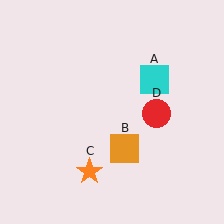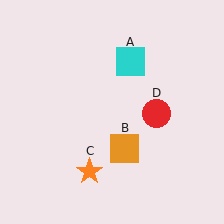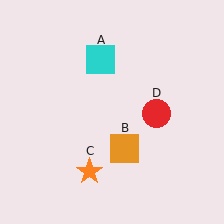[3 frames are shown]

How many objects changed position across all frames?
1 object changed position: cyan square (object A).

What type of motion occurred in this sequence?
The cyan square (object A) rotated counterclockwise around the center of the scene.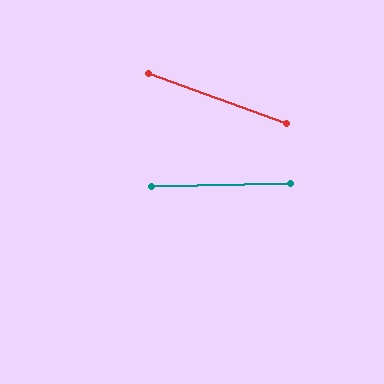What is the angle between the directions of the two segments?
Approximately 21 degrees.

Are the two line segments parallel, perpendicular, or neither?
Neither parallel nor perpendicular — they differ by about 21°.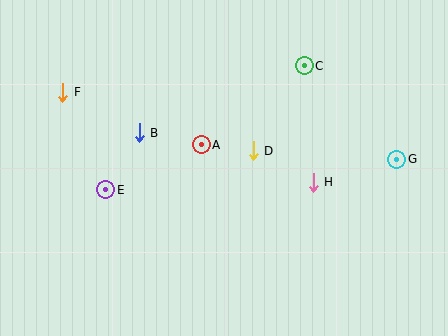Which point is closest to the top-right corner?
Point C is closest to the top-right corner.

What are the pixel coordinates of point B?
Point B is at (139, 133).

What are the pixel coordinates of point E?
Point E is at (106, 190).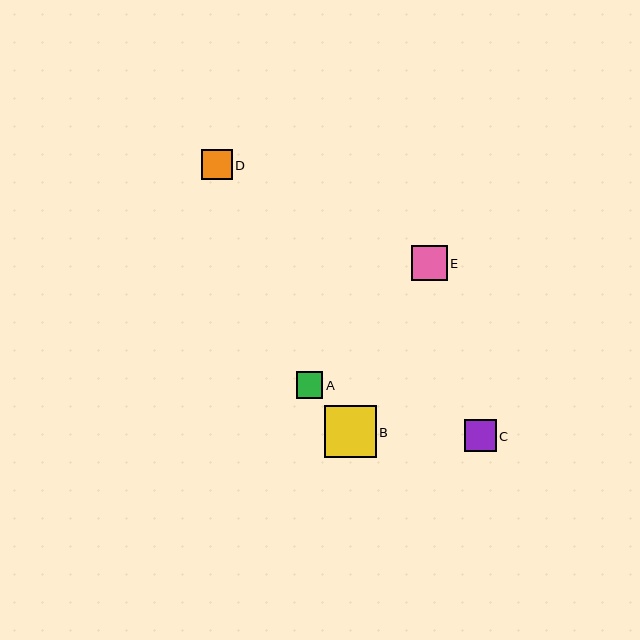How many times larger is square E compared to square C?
Square E is approximately 1.1 times the size of square C.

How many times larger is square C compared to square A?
Square C is approximately 1.2 times the size of square A.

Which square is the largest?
Square B is the largest with a size of approximately 52 pixels.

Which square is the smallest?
Square A is the smallest with a size of approximately 26 pixels.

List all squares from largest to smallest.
From largest to smallest: B, E, C, D, A.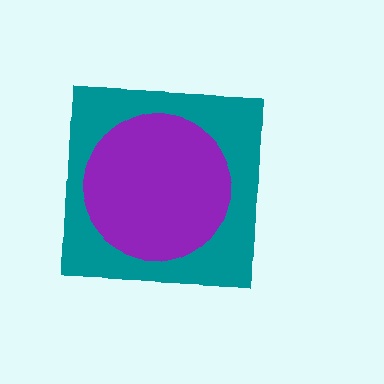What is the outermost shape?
The teal square.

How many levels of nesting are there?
2.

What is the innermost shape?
The purple circle.